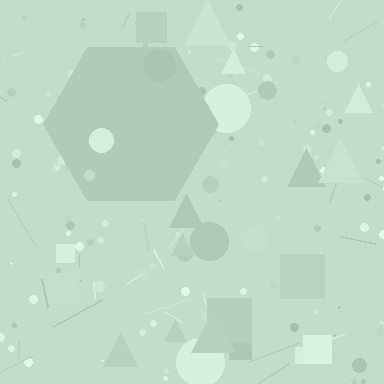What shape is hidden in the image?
A hexagon is hidden in the image.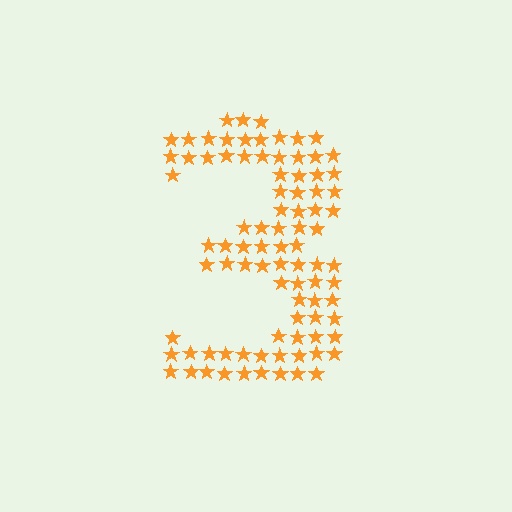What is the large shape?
The large shape is the digit 3.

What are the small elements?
The small elements are stars.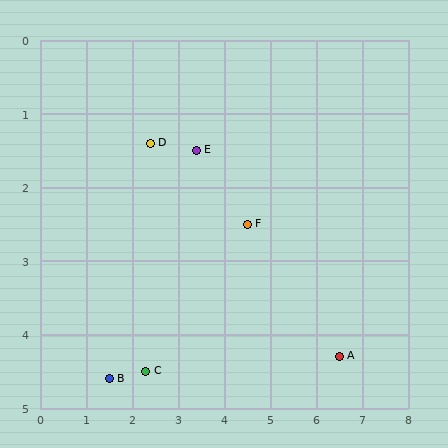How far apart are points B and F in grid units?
Points B and F are about 3.7 grid units apart.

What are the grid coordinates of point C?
Point C is at approximately (2.3, 4.5).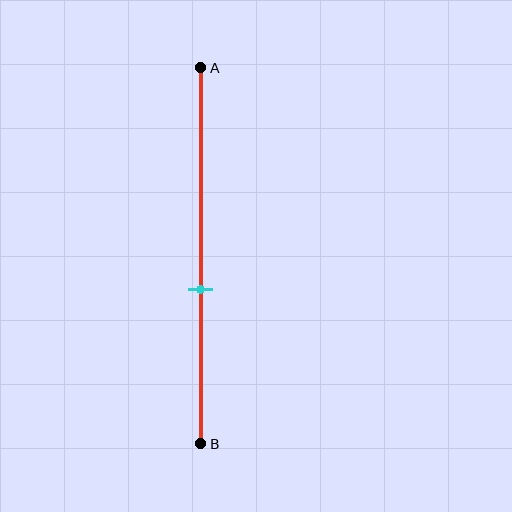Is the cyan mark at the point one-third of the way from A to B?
No, the mark is at about 60% from A, not at the 33% one-third point.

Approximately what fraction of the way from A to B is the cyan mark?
The cyan mark is approximately 60% of the way from A to B.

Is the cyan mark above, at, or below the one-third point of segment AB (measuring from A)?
The cyan mark is below the one-third point of segment AB.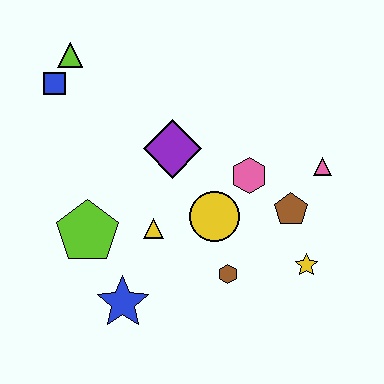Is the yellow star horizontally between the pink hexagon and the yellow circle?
No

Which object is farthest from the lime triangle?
The yellow star is farthest from the lime triangle.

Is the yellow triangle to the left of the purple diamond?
Yes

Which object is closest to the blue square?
The lime triangle is closest to the blue square.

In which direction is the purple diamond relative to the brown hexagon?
The purple diamond is above the brown hexagon.